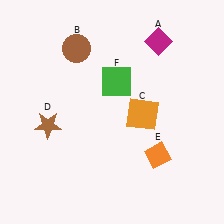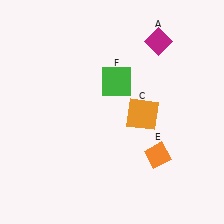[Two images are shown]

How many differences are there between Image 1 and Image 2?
There are 2 differences between the two images.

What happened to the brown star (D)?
The brown star (D) was removed in Image 2. It was in the bottom-left area of Image 1.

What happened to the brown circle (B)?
The brown circle (B) was removed in Image 2. It was in the top-left area of Image 1.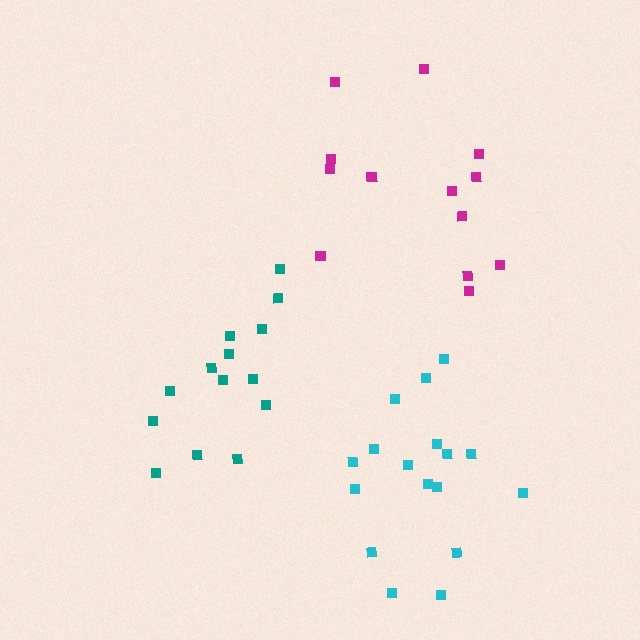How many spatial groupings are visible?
There are 3 spatial groupings.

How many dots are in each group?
Group 1: 14 dots, Group 2: 17 dots, Group 3: 13 dots (44 total).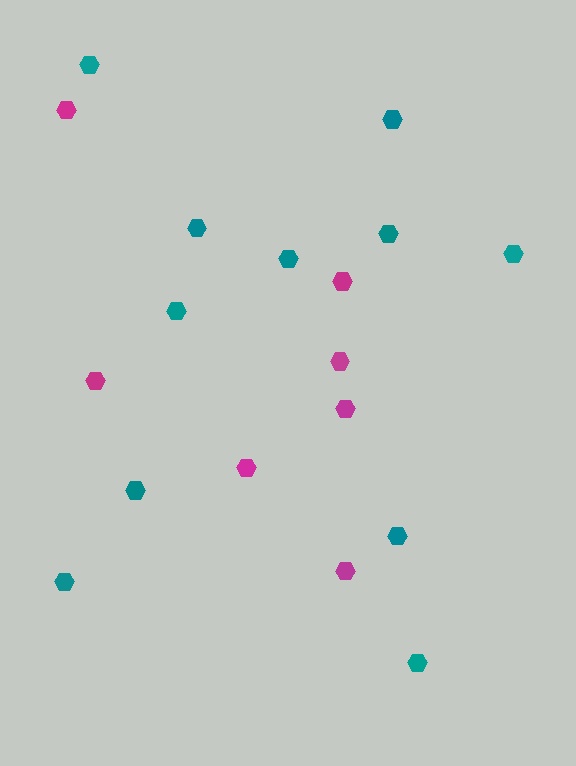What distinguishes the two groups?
There are 2 groups: one group of teal hexagons (11) and one group of magenta hexagons (7).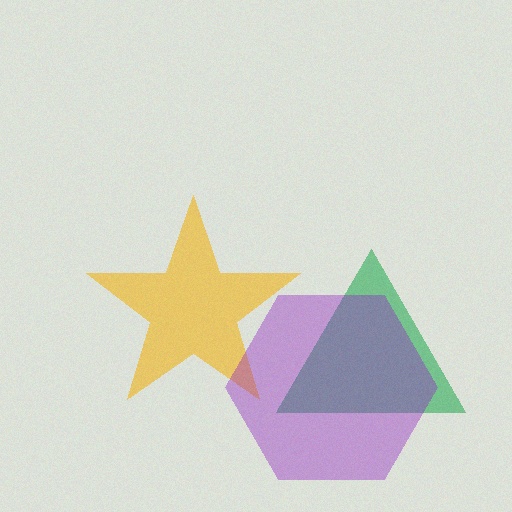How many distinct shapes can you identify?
There are 3 distinct shapes: a yellow star, a green triangle, a purple hexagon.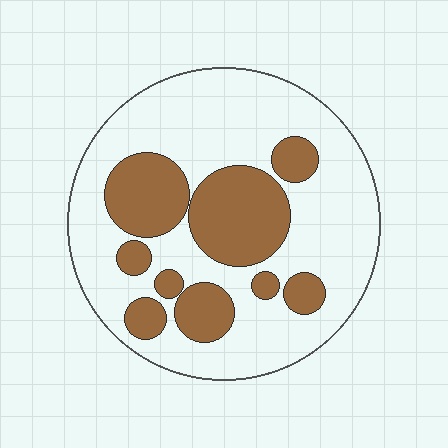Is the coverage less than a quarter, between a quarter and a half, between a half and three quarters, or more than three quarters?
Between a quarter and a half.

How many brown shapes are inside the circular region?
9.